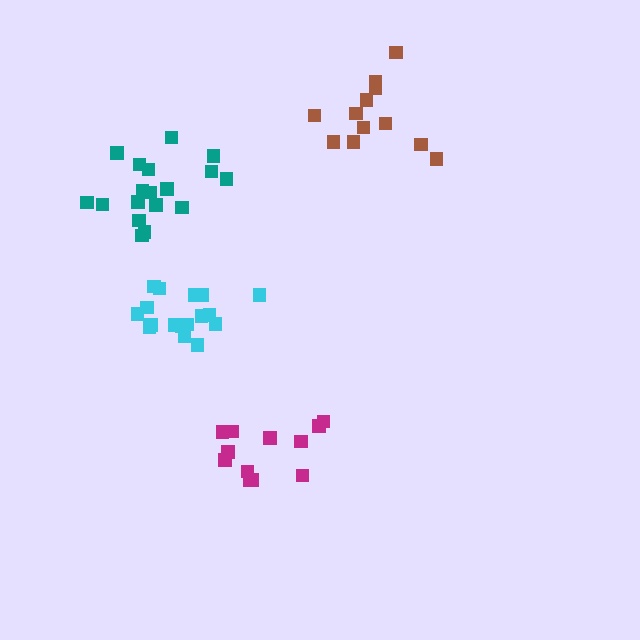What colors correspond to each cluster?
The clusters are colored: teal, magenta, cyan, brown.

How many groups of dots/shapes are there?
There are 4 groups.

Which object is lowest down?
The magenta cluster is bottommost.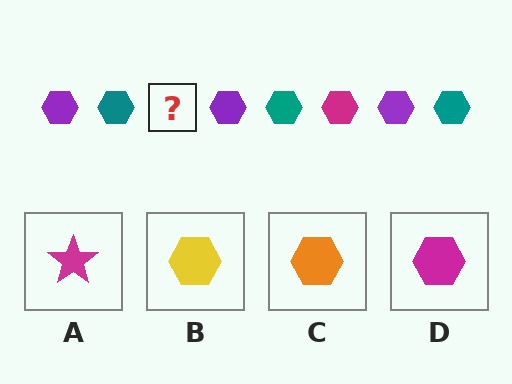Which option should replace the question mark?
Option D.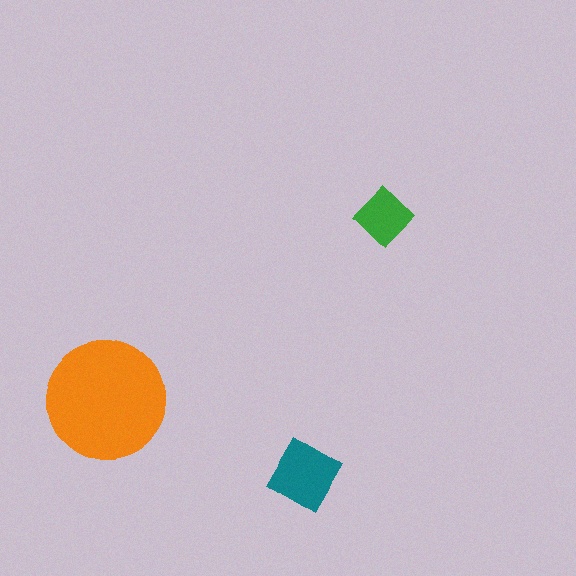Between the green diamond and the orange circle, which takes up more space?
The orange circle.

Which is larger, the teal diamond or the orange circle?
The orange circle.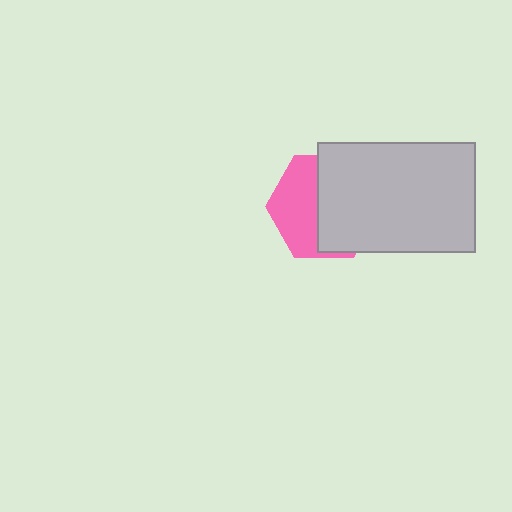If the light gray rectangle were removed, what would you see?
You would see the complete pink hexagon.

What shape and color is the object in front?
The object in front is a light gray rectangle.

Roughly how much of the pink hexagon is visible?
A small part of it is visible (roughly 44%).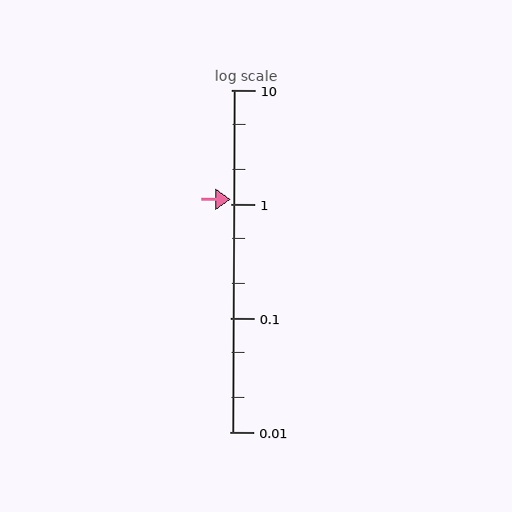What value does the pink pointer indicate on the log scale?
The pointer indicates approximately 1.1.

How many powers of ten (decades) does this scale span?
The scale spans 3 decades, from 0.01 to 10.